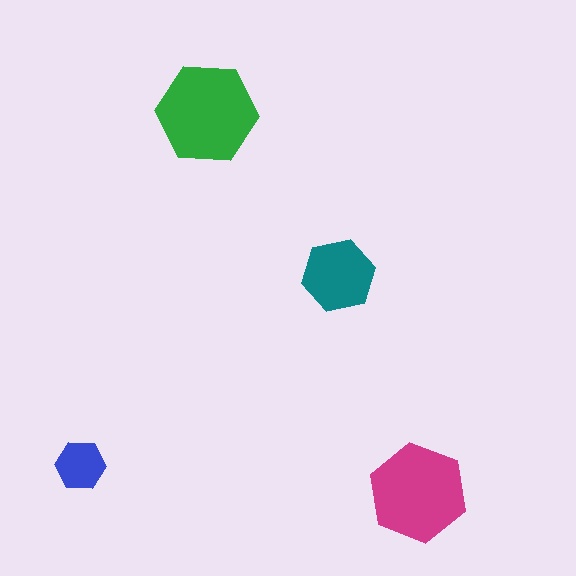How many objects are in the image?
There are 4 objects in the image.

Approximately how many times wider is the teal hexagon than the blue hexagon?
About 1.5 times wider.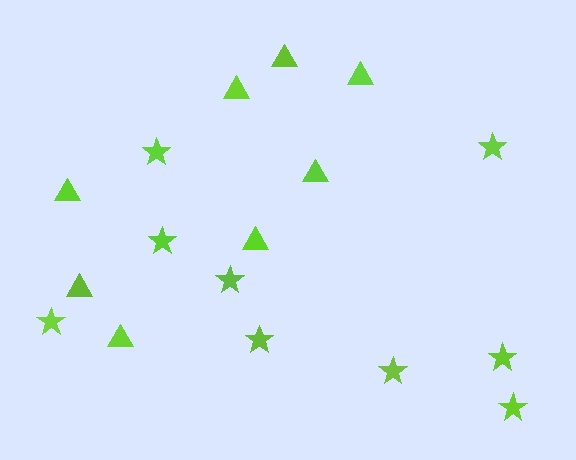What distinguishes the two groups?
There are 2 groups: one group of stars (9) and one group of triangles (8).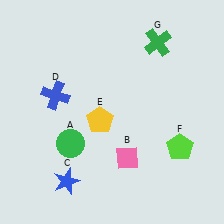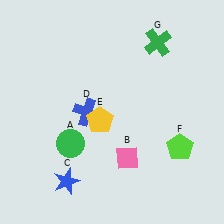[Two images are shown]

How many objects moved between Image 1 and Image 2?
1 object moved between the two images.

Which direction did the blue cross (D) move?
The blue cross (D) moved right.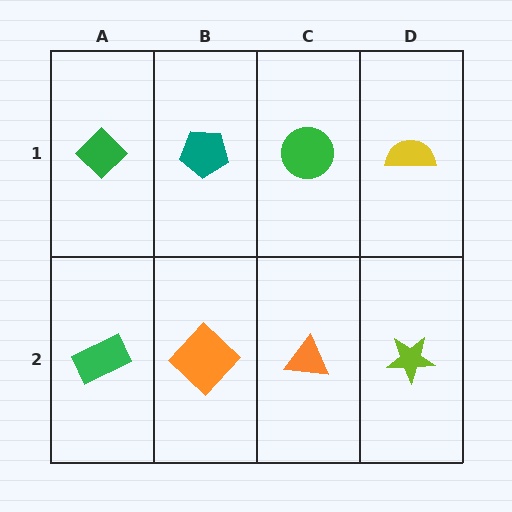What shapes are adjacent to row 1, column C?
An orange triangle (row 2, column C), a teal pentagon (row 1, column B), a yellow semicircle (row 1, column D).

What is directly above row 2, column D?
A yellow semicircle.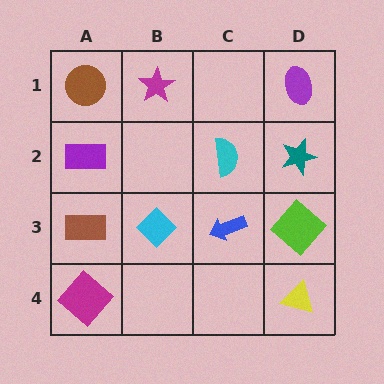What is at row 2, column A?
A purple rectangle.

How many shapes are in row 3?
4 shapes.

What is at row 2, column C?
A cyan semicircle.